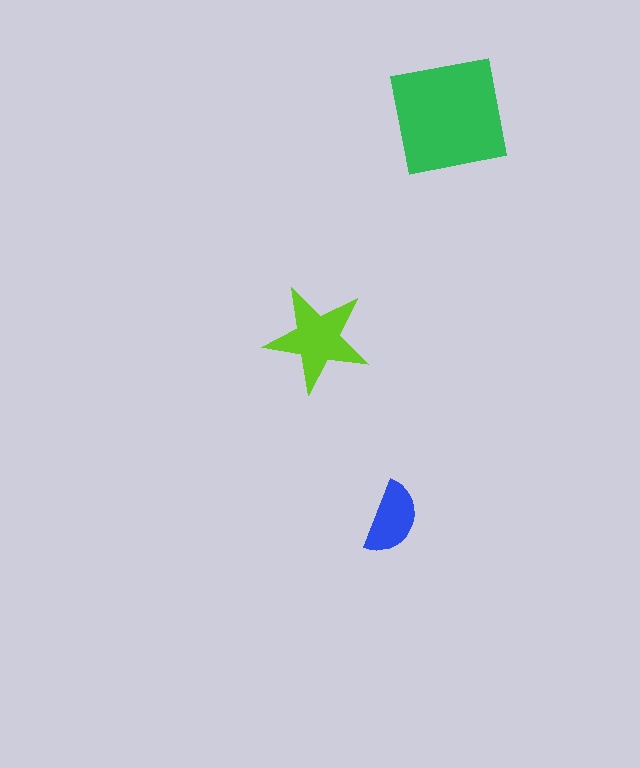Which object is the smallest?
The blue semicircle.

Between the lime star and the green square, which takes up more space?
The green square.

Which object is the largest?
The green square.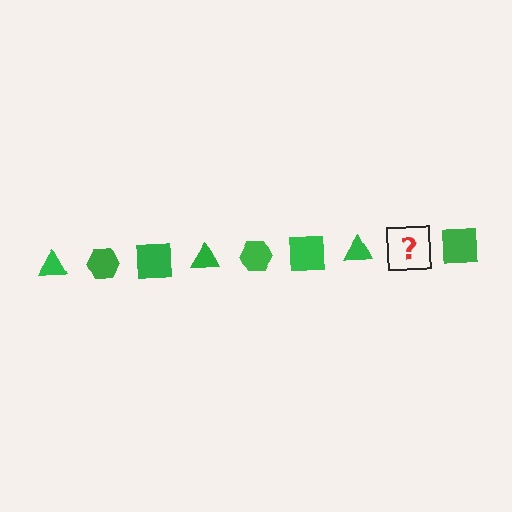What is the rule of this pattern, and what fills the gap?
The rule is that the pattern cycles through triangle, hexagon, square shapes in green. The gap should be filled with a green hexagon.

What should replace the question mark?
The question mark should be replaced with a green hexagon.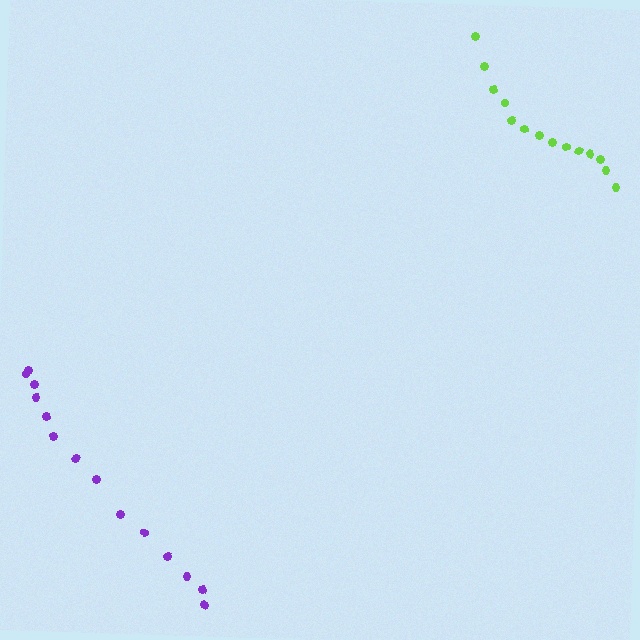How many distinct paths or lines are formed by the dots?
There are 2 distinct paths.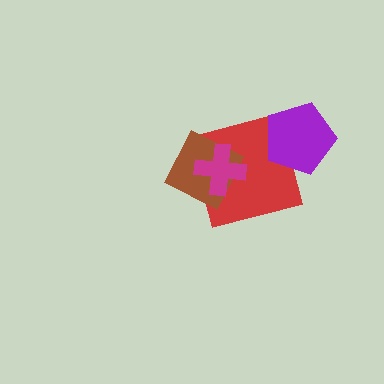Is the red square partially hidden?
Yes, it is partially covered by another shape.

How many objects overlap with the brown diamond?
2 objects overlap with the brown diamond.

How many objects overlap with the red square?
3 objects overlap with the red square.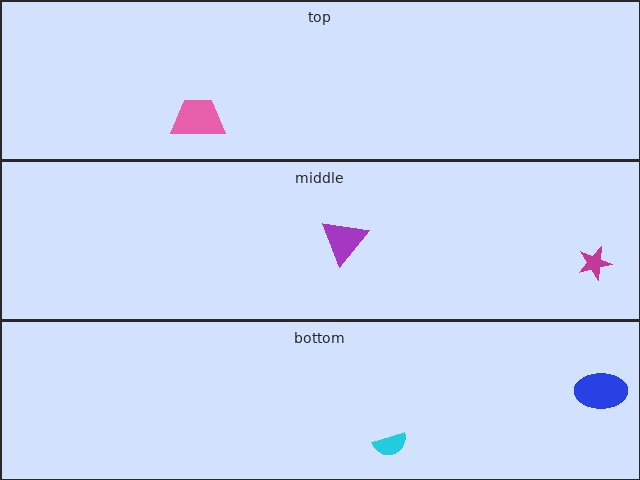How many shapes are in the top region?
1.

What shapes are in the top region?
The pink trapezoid.